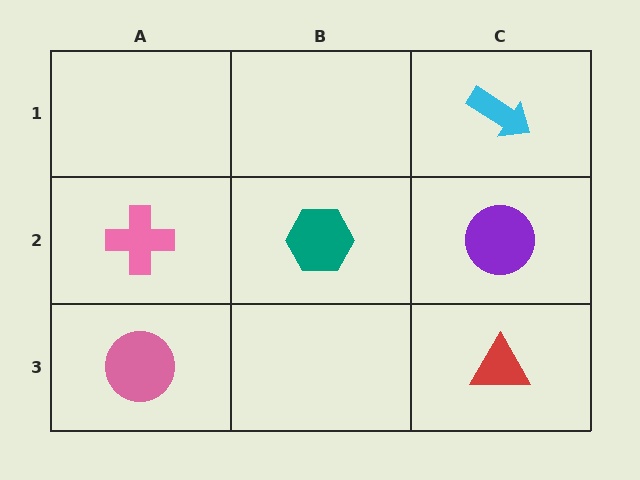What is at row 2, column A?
A pink cross.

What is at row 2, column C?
A purple circle.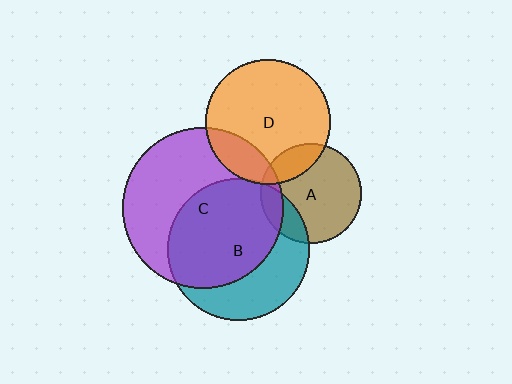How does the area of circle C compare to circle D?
Approximately 1.7 times.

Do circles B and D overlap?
Yes.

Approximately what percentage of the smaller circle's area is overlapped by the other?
Approximately 5%.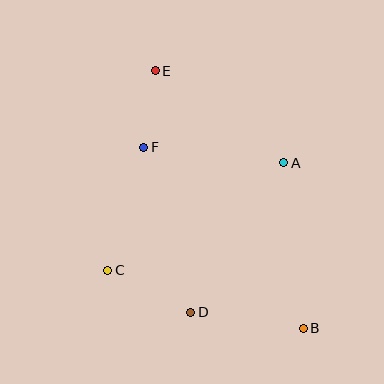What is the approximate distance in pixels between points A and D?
The distance between A and D is approximately 176 pixels.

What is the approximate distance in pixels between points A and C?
The distance between A and C is approximately 207 pixels.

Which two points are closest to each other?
Points E and F are closest to each other.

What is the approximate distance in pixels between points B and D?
The distance between B and D is approximately 113 pixels.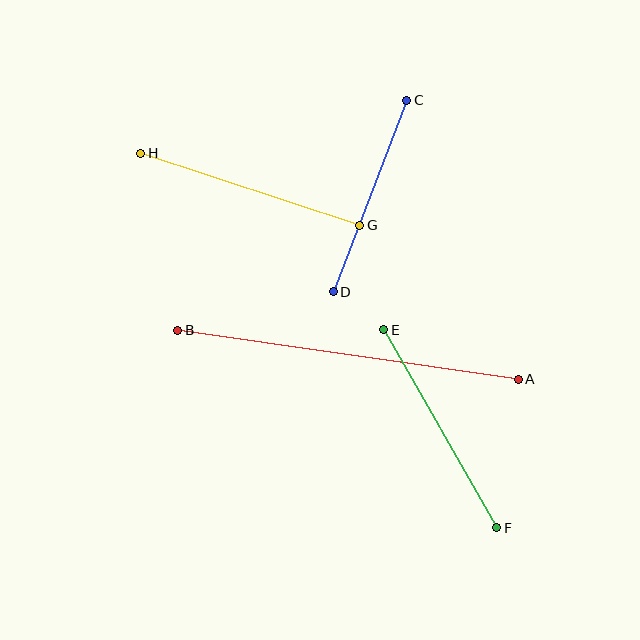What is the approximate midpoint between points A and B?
The midpoint is at approximately (348, 355) pixels.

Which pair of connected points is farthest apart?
Points A and B are farthest apart.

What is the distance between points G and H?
The distance is approximately 230 pixels.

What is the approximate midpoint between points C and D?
The midpoint is at approximately (370, 196) pixels.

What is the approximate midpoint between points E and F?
The midpoint is at approximately (440, 429) pixels.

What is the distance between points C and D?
The distance is approximately 205 pixels.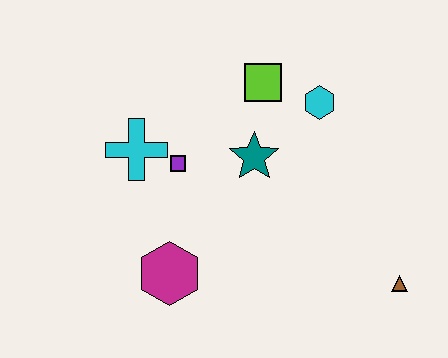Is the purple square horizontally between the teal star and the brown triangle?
No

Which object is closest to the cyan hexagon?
The lime square is closest to the cyan hexagon.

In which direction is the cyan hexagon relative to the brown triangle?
The cyan hexagon is above the brown triangle.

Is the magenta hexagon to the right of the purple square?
No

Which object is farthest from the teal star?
The brown triangle is farthest from the teal star.